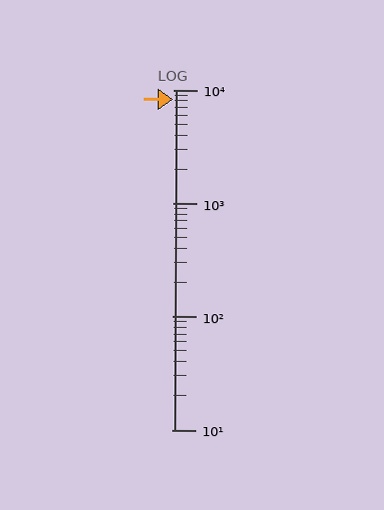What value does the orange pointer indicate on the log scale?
The pointer indicates approximately 8300.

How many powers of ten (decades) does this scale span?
The scale spans 3 decades, from 10 to 10000.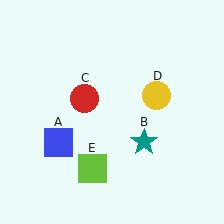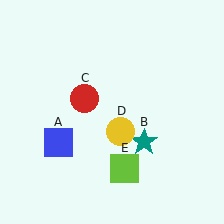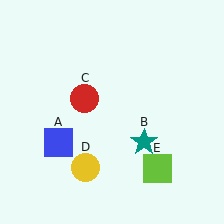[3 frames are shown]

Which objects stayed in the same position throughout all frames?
Blue square (object A) and teal star (object B) and red circle (object C) remained stationary.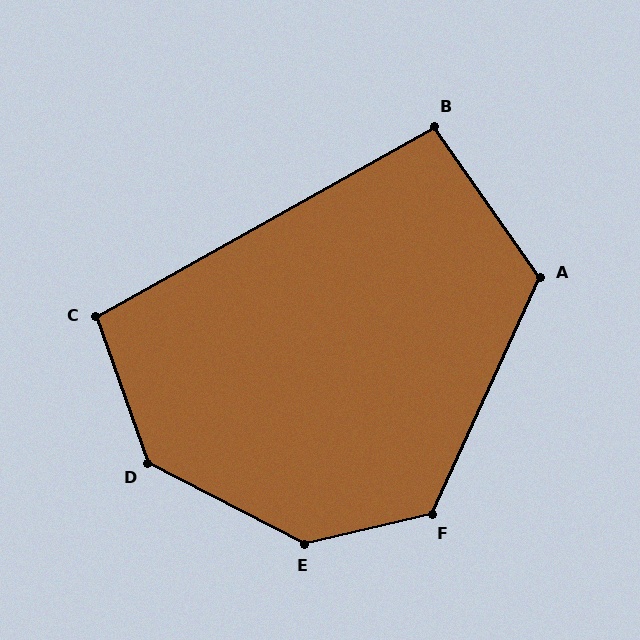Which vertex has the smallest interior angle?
B, at approximately 96 degrees.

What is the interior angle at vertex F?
Approximately 128 degrees (obtuse).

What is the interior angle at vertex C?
Approximately 100 degrees (obtuse).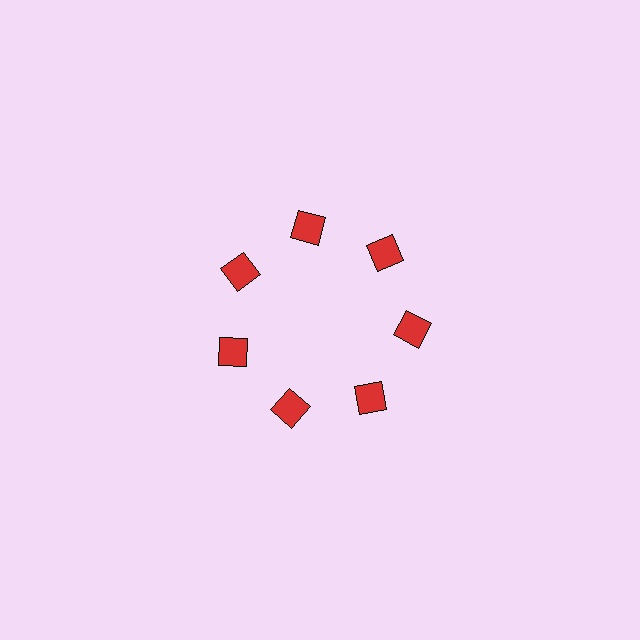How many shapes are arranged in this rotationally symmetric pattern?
There are 7 shapes, arranged in 7 groups of 1.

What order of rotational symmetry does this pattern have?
This pattern has 7-fold rotational symmetry.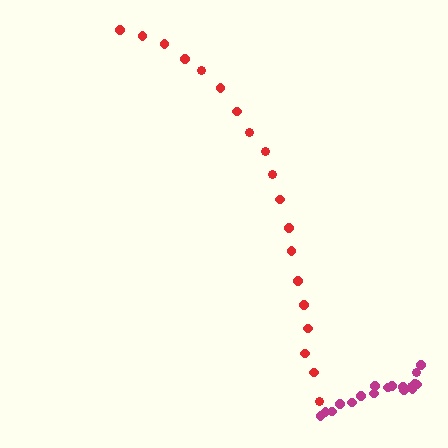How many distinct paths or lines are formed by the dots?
There are 2 distinct paths.